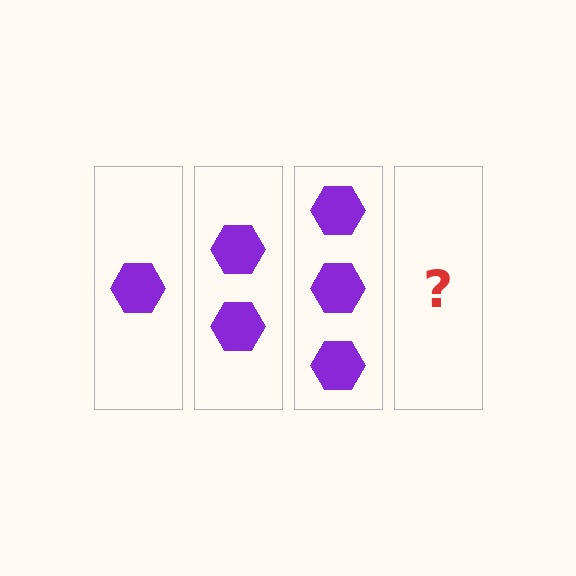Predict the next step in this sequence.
The next step is 4 hexagons.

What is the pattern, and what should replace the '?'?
The pattern is that each step adds one more hexagon. The '?' should be 4 hexagons.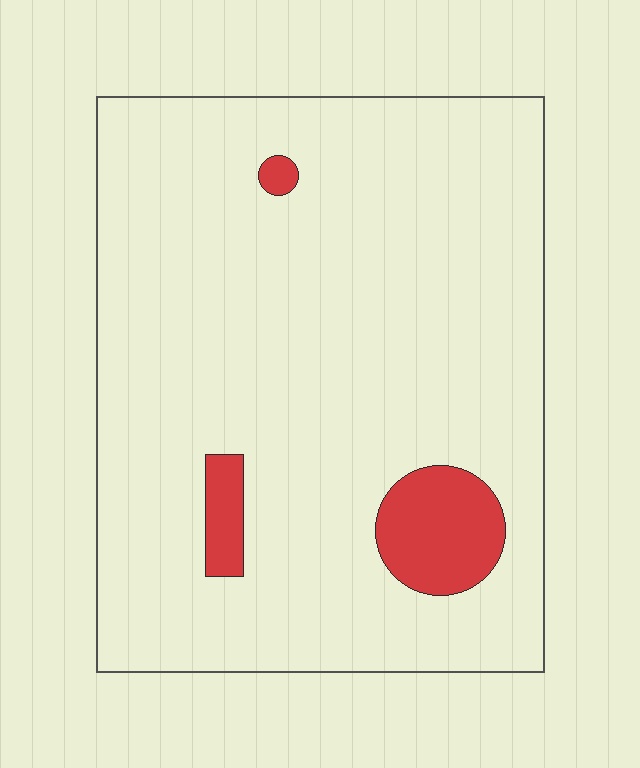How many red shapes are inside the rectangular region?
3.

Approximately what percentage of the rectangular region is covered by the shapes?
Approximately 10%.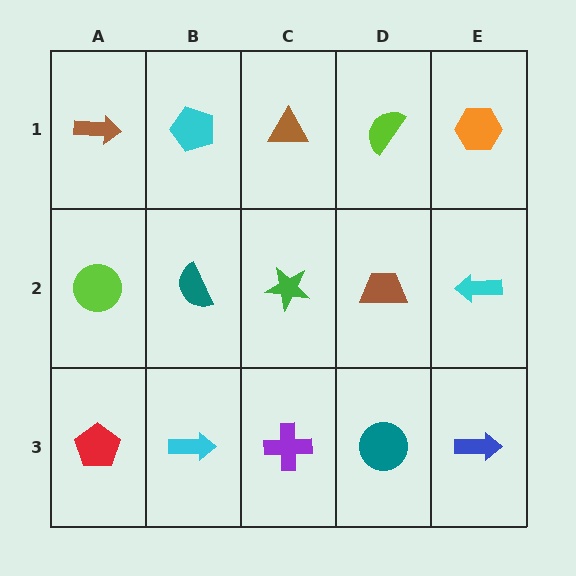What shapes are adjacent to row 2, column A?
A brown arrow (row 1, column A), a red pentagon (row 3, column A), a teal semicircle (row 2, column B).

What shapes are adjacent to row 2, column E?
An orange hexagon (row 1, column E), a blue arrow (row 3, column E), a brown trapezoid (row 2, column D).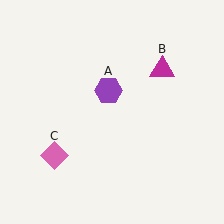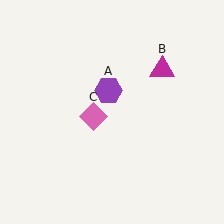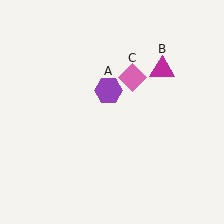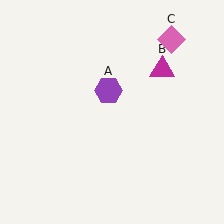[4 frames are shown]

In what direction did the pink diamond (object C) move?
The pink diamond (object C) moved up and to the right.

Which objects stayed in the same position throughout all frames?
Purple hexagon (object A) and magenta triangle (object B) remained stationary.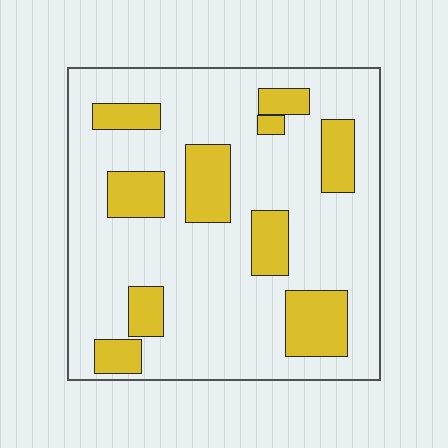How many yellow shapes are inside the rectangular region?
10.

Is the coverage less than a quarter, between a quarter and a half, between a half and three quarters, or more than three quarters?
Less than a quarter.